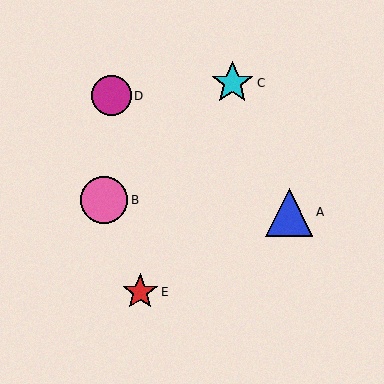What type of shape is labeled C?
Shape C is a cyan star.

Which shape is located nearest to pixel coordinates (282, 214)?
The blue triangle (labeled A) at (289, 212) is nearest to that location.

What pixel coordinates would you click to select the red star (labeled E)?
Click at (140, 292) to select the red star E.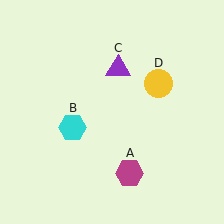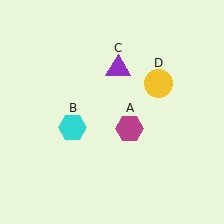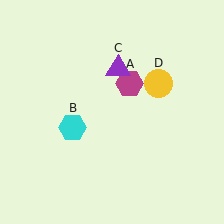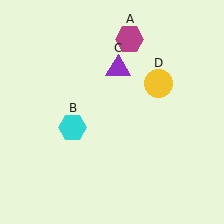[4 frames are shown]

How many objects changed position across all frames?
1 object changed position: magenta hexagon (object A).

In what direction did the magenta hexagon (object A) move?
The magenta hexagon (object A) moved up.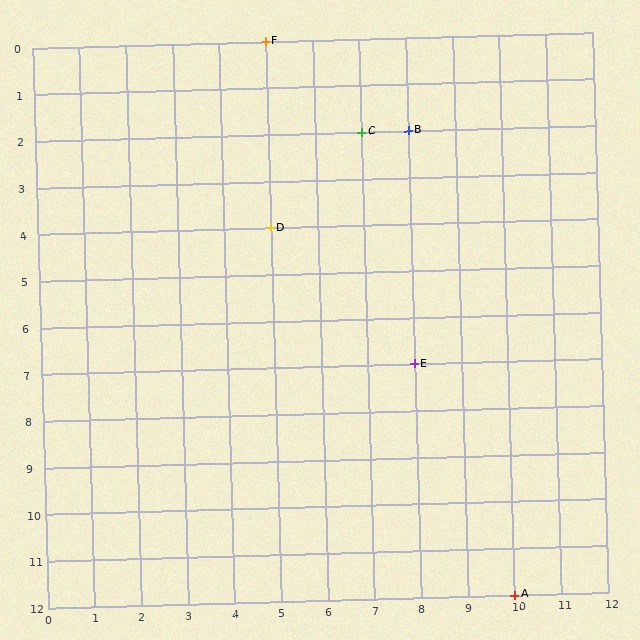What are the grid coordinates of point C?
Point C is at grid coordinates (7, 2).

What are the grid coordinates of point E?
Point E is at grid coordinates (8, 7).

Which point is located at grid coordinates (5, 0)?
Point F is at (5, 0).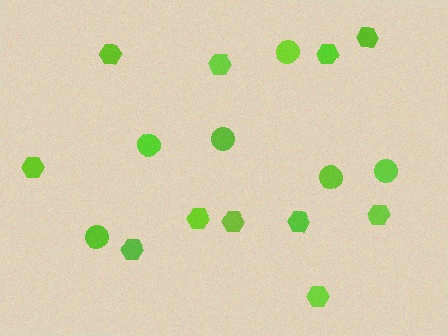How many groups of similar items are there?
There are 2 groups: one group of circles (6) and one group of hexagons (11).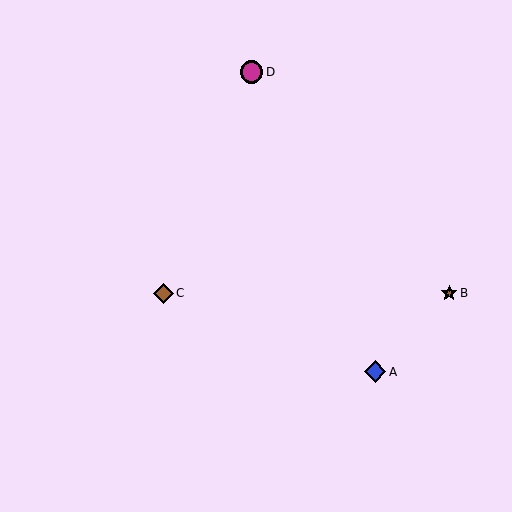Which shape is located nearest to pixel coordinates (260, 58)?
The magenta circle (labeled D) at (252, 72) is nearest to that location.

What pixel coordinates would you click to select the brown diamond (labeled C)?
Click at (163, 293) to select the brown diamond C.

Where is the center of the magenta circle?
The center of the magenta circle is at (252, 72).